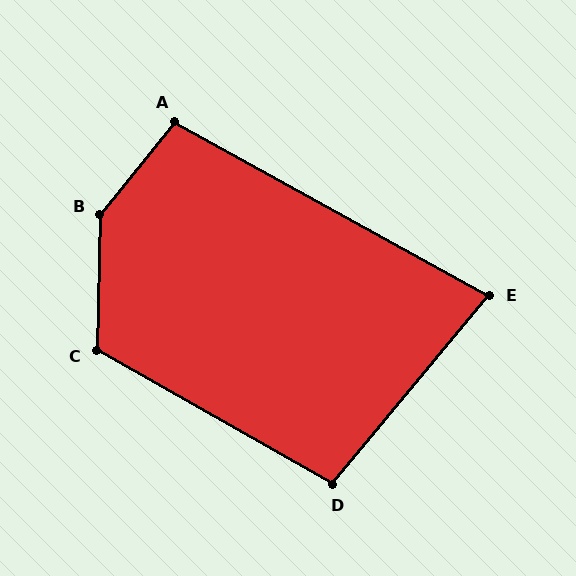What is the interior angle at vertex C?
Approximately 118 degrees (obtuse).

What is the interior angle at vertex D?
Approximately 100 degrees (obtuse).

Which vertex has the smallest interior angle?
E, at approximately 79 degrees.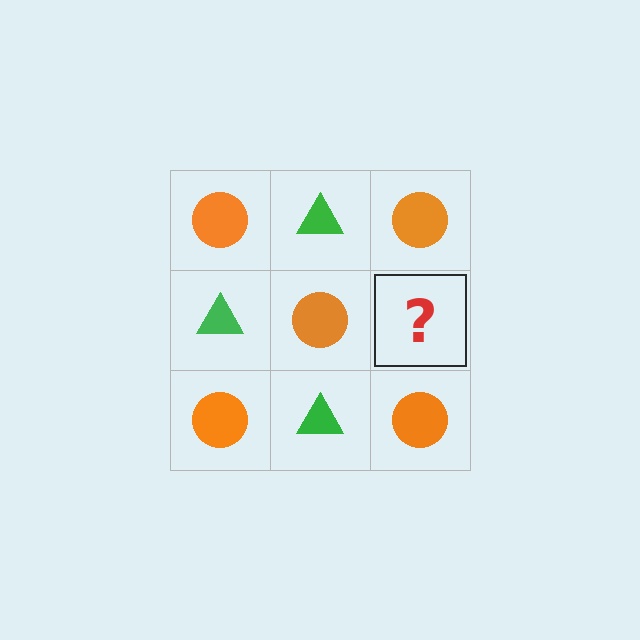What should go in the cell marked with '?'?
The missing cell should contain a green triangle.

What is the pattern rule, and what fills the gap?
The rule is that it alternates orange circle and green triangle in a checkerboard pattern. The gap should be filled with a green triangle.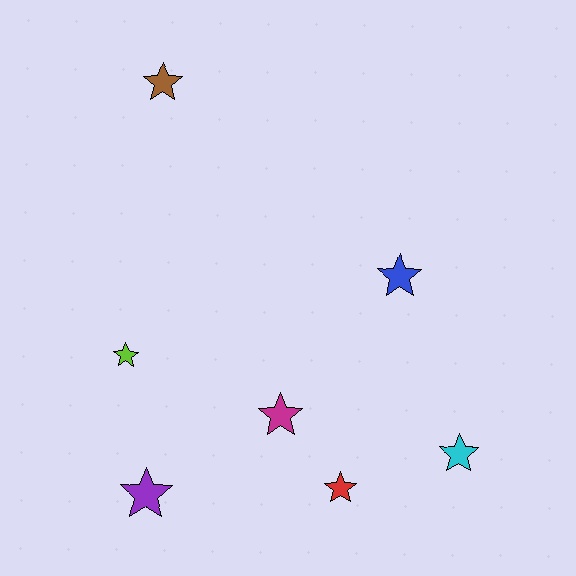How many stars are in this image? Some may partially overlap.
There are 7 stars.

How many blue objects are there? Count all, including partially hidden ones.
There is 1 blue object.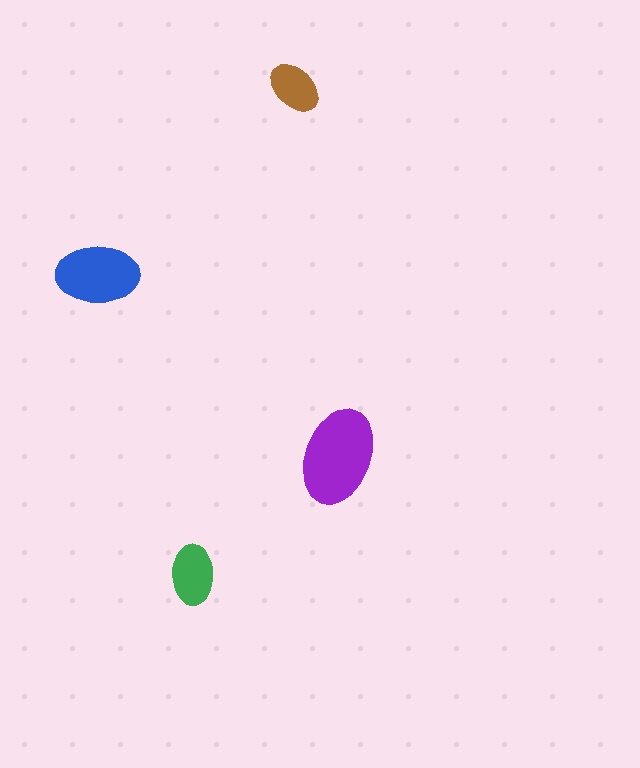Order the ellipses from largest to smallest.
the purple one, the blue one, the green one, the brown one.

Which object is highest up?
The brown ellipse is topmost.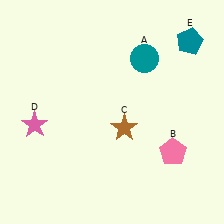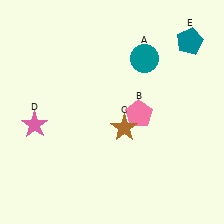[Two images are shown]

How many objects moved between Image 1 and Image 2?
1 object moved between the two images.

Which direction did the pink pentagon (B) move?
The pink pentagon (B) moved up.